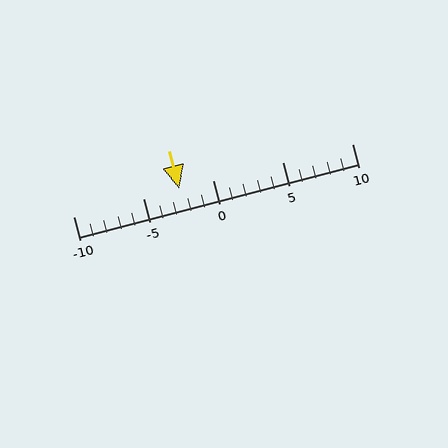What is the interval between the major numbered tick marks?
The major tick marks are spaced 5 units apart.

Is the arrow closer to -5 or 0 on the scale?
The arrow is closer to 0.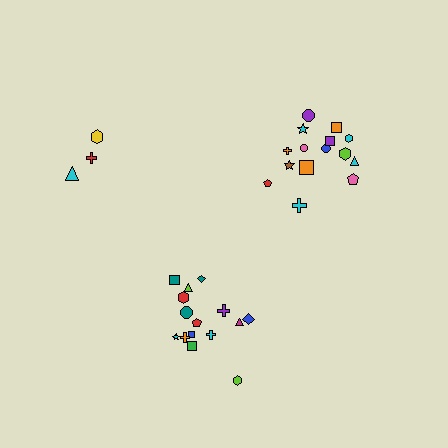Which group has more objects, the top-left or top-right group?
The top-right group.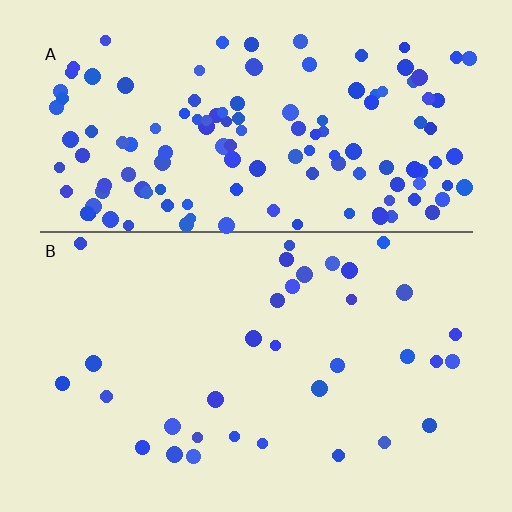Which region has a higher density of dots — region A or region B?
A (the top).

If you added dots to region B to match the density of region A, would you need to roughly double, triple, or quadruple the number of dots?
Approximately quadruple.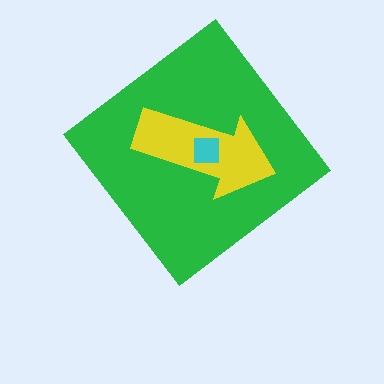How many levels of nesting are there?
3.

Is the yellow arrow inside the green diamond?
Yes.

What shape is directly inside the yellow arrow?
The cyan square.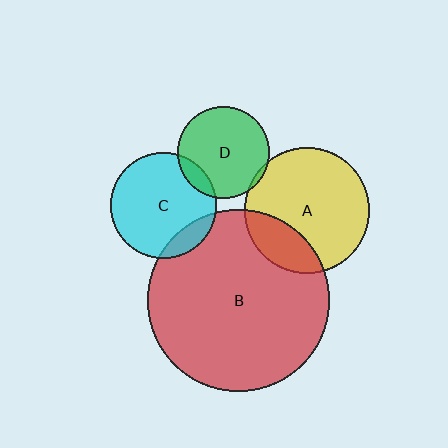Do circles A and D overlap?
Yes.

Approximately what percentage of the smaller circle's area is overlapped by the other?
Approximately 5%.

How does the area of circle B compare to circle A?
Approximately 2.1 times.